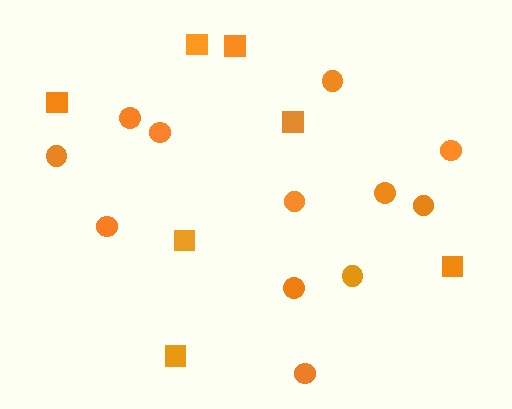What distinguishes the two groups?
There are 2 groups: one group of squares (7) and one group of circles (12).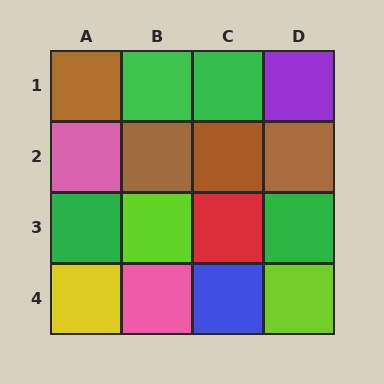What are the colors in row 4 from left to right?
Yellow, pink, blue, lime.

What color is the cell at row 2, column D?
Brown.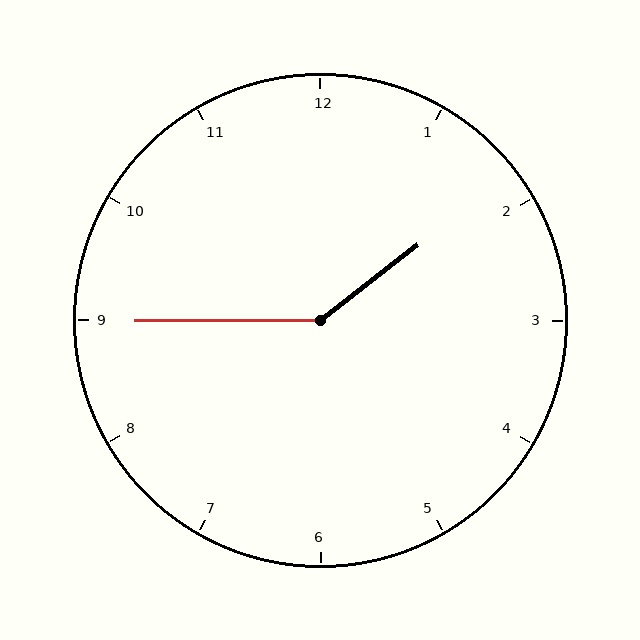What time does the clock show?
1:45.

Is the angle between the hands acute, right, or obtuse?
It is obtuse.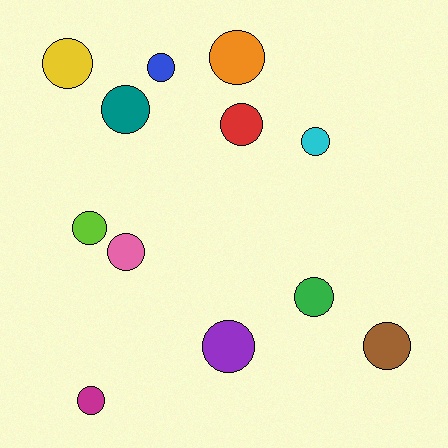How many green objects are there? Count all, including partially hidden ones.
There is 1 green object.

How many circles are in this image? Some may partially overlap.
There are 12 circles.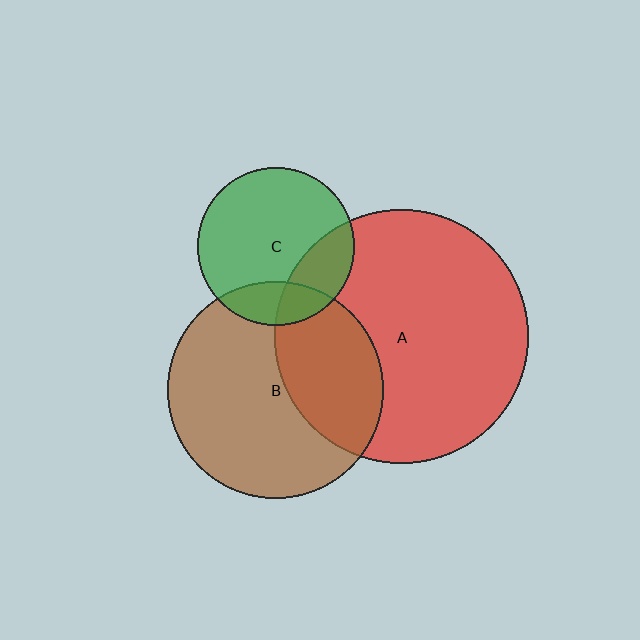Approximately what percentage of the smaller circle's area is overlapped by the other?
Approximately 20%.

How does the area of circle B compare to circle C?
Approximately 1.9 times.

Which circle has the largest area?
Circle A (red).